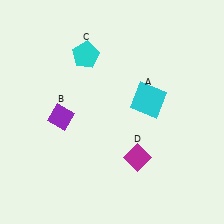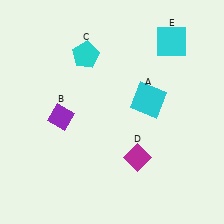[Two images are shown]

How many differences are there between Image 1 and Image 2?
There is 1 difference between the two images.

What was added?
A cyan square (E) was added in Image 2.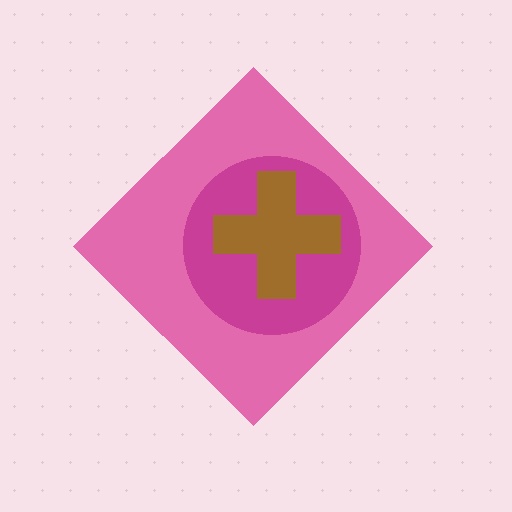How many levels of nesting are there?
3.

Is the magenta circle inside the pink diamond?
Yes.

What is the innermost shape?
The brown cross.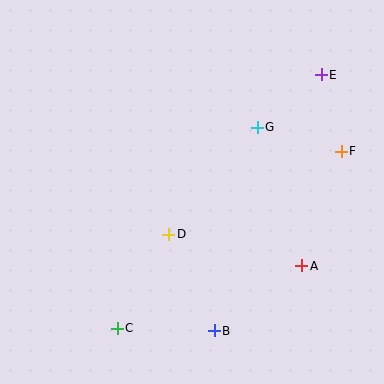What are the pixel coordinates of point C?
Point C is at (117, 328).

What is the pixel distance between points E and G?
The distance between E and G is 83 pixels.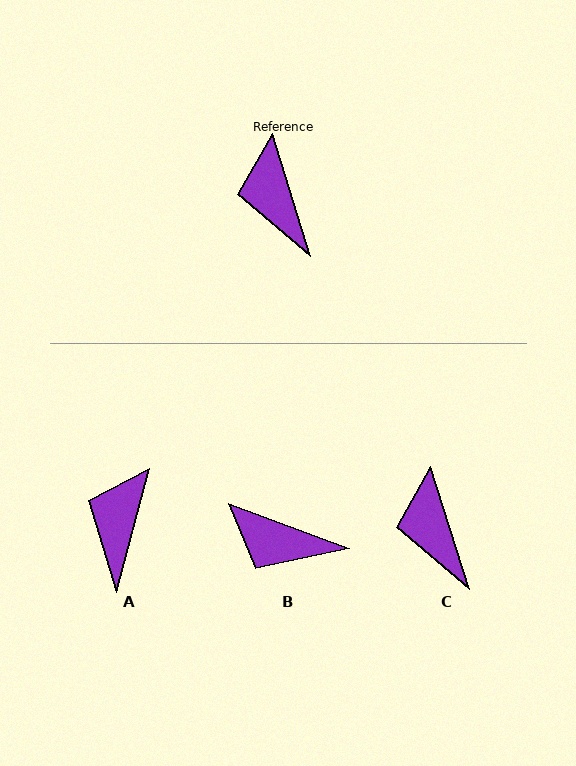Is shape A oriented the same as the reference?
No, it is off by about 33 degrees.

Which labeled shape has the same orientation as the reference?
C.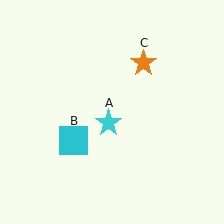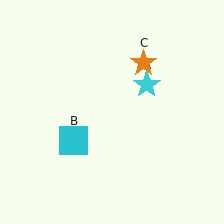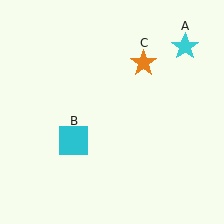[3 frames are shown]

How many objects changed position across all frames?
1 object changed position: cyan star (object A).